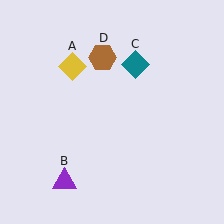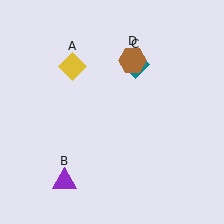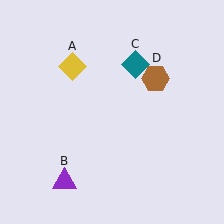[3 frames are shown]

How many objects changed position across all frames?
1 object changed position: brown hexagon (object D).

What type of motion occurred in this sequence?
The brown hexagon (object D) rotated clockwise around the center of the scene.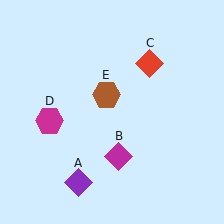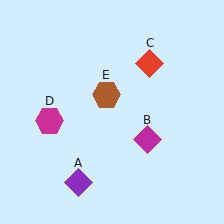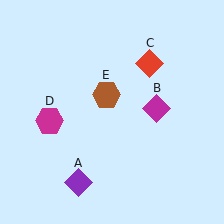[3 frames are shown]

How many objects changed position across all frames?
1 object changed position: magenta diamond (object B).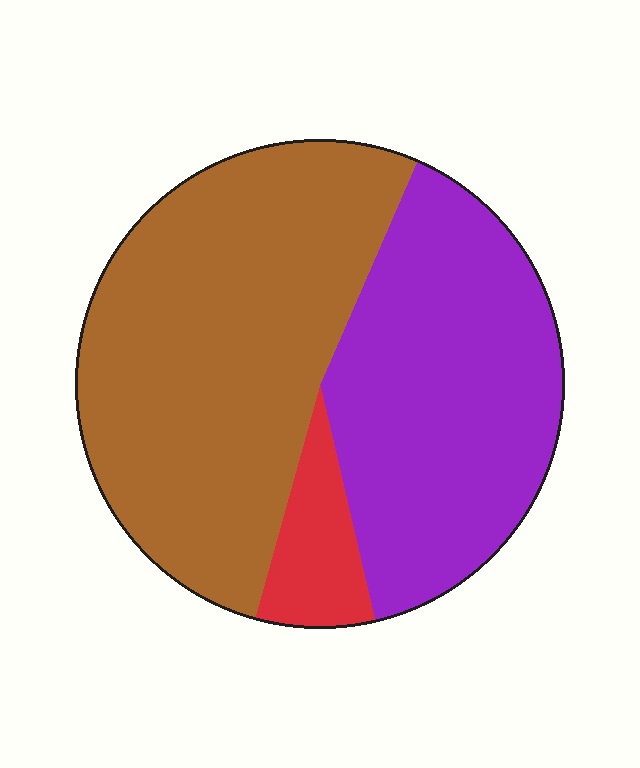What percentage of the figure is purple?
Purple takes up between a third and a half of the figure.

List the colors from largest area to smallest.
From largest to smallest: brown, purple, red.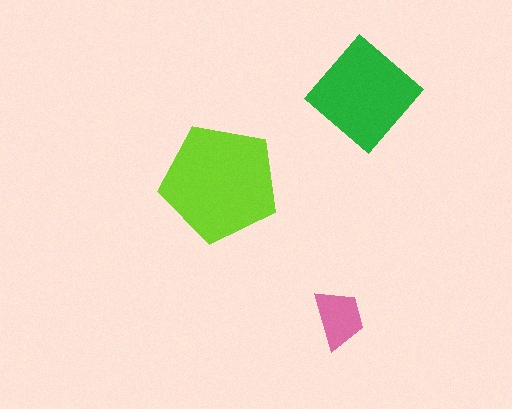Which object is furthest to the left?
The lime pentagon is leftmost.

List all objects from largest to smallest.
The lime pentagon, the green diamond, the pink trapezoid.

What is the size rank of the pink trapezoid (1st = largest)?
3rd.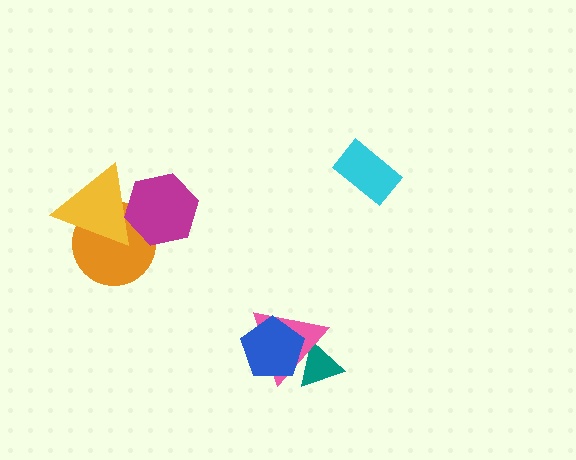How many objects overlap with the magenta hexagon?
2 objects overlap with the magenta hexagon.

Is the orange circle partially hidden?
Yes, it is partially covered by another shape.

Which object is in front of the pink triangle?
The blue pentagon is in front of the pink triangle.